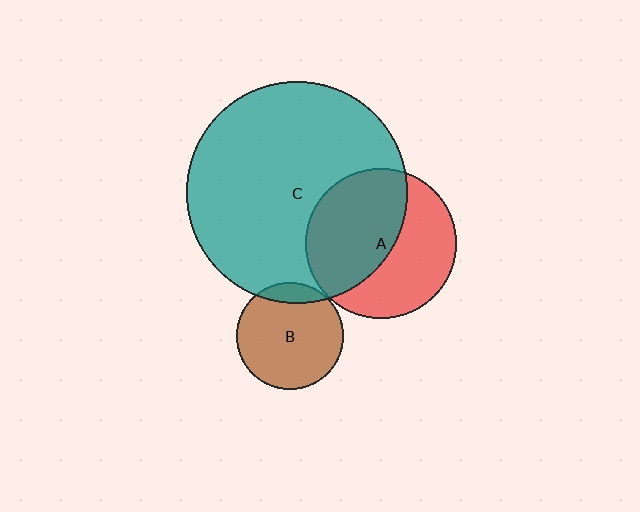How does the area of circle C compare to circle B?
Approximately 4.3 times.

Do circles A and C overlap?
Yes.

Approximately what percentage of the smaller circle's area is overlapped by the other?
Approximately 55%.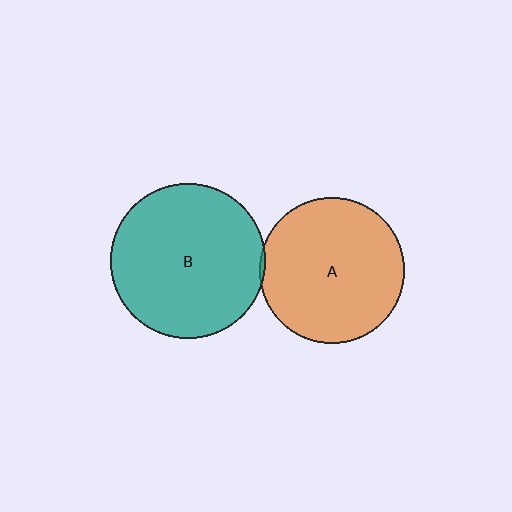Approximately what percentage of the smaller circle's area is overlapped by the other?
Approximately 5%.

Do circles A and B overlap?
Yes.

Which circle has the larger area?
Circle B (teal).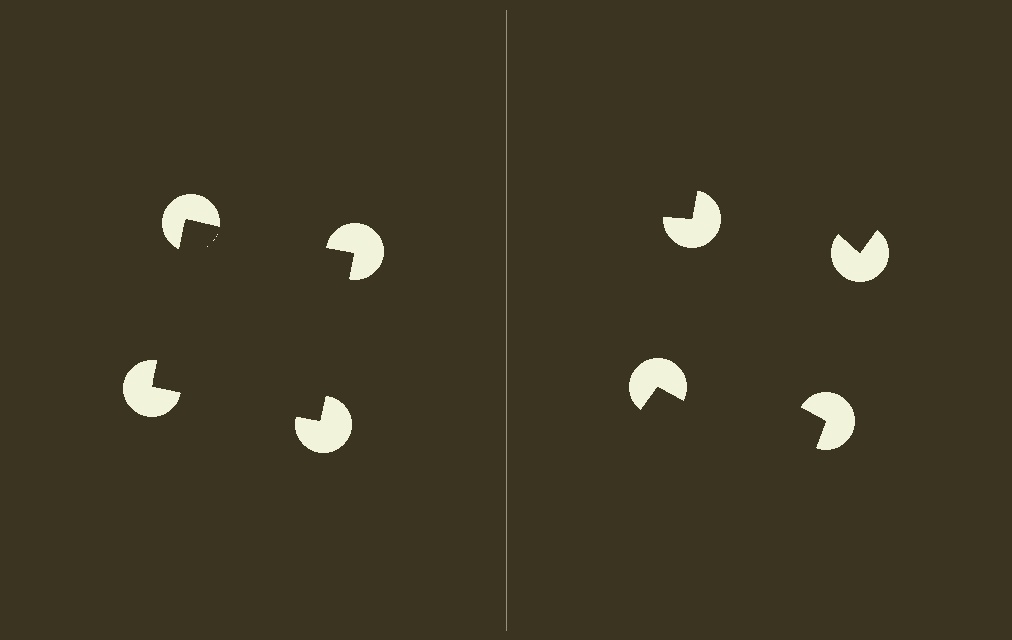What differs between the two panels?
The pac-man discs are positioned identically on both sides; only the wedge orientations differ. On the left they align to a square; on the right they are misaligned.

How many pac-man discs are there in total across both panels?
8 — 4 on each side.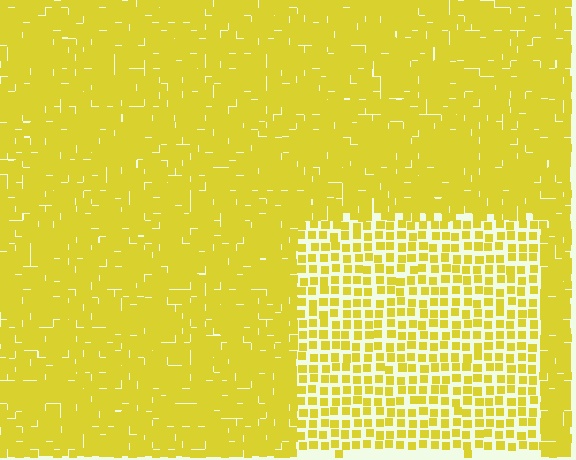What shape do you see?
I see a rectangle.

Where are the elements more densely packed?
The elements are more densely packed outside the rectangle boundary.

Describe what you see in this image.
The image contains small yellow elements arranged at two different densities. A rectangle-shaped region is visible where the elements are less densely packed than the surrounding area.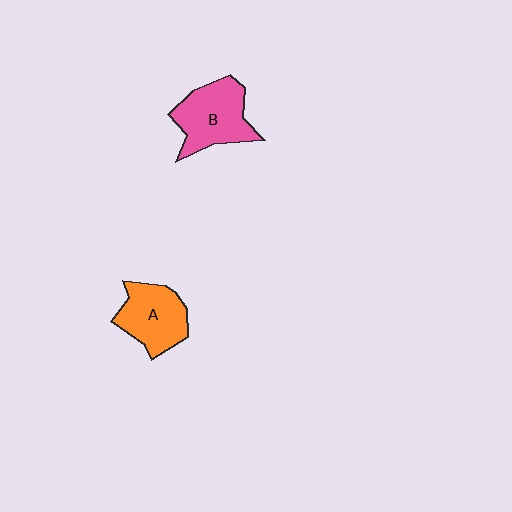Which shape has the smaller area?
Shape A (orange).